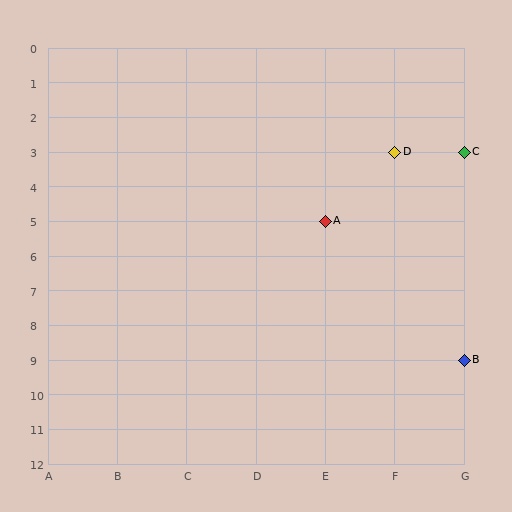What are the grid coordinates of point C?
Point C is at grid coordinates (G, 3).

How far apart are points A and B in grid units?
Points A and B are 2 columns and 4 rows apart (about 4.5 grid units diagonally).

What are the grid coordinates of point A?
Point A is at grid coordinates (E, 5).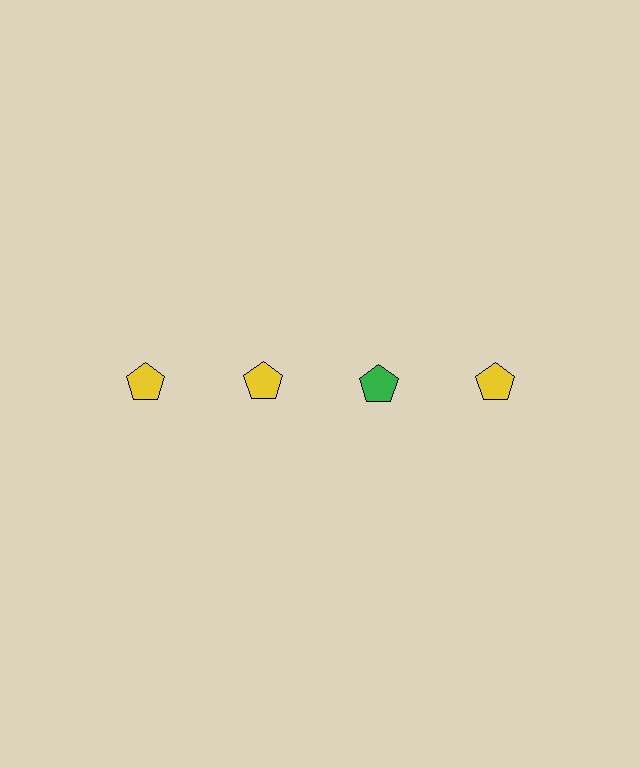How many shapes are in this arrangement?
There are 4 shapes arranged in a grid pattern.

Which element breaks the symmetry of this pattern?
The green pentagon in the top row, center column breaks the symmetry. All other shapes are yellow pentagons.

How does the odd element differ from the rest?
It has a different color: green instead of yellow.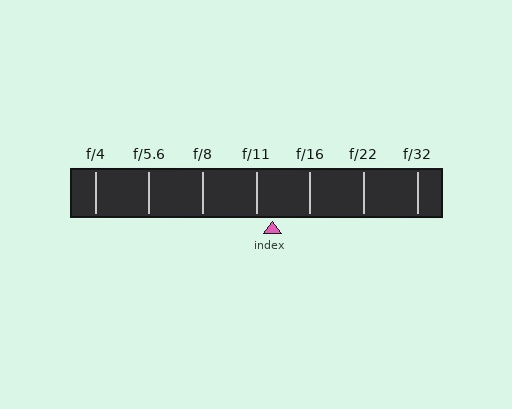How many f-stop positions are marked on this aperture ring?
There are 7 f-stop positions marked.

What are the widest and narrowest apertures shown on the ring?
The widest aperture shown is f/4 and the narrowest is f/32.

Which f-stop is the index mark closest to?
The index mark is closest to f/11.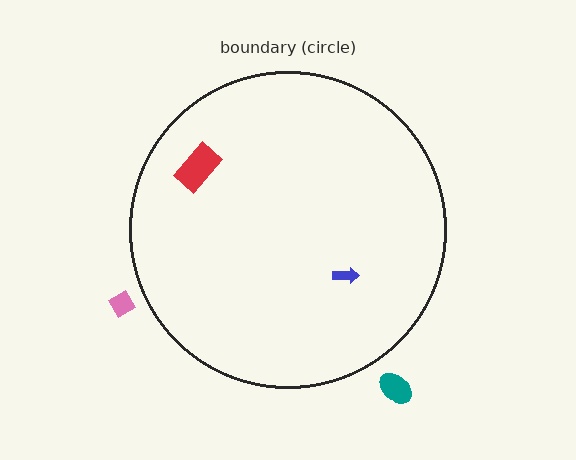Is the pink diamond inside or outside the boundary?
Outside.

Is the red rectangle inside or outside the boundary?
Inside.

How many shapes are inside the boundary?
2 inside, 2 outside.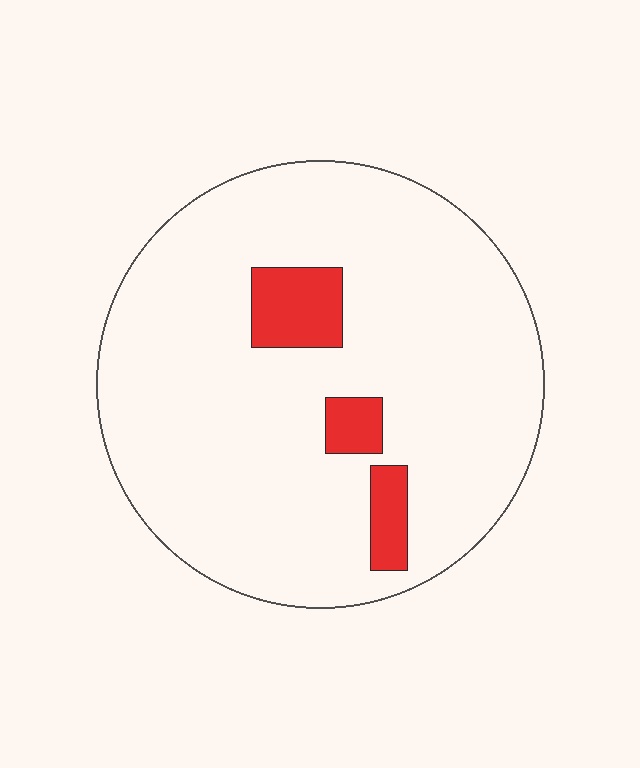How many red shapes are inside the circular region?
3.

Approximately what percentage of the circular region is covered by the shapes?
Approximately 10%.